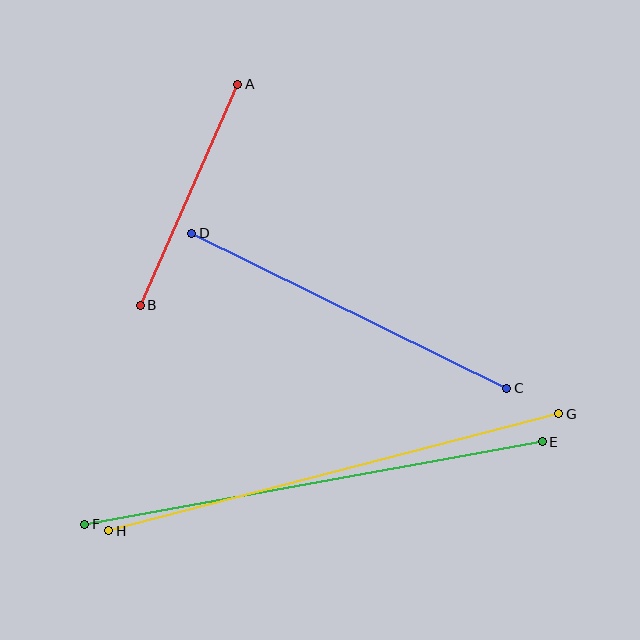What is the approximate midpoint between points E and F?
The midpoint is at approximately (314, 483) pixels.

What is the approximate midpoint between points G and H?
The midpoint is at approximately (334, 472) pixels.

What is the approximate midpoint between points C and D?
The midpoint is at approximately (349, 311) pixels.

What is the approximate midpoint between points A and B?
The midpoint is at approximately (189, 195) pixels.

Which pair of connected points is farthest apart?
Points E and F are farthest apart.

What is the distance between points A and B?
The distance is approximately 242 pixels.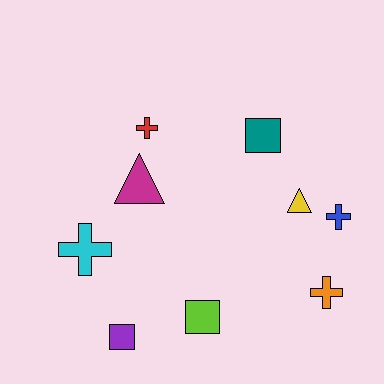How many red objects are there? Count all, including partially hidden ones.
There is 1 red object.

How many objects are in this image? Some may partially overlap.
There are 9 objects.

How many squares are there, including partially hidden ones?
There are 3 squares.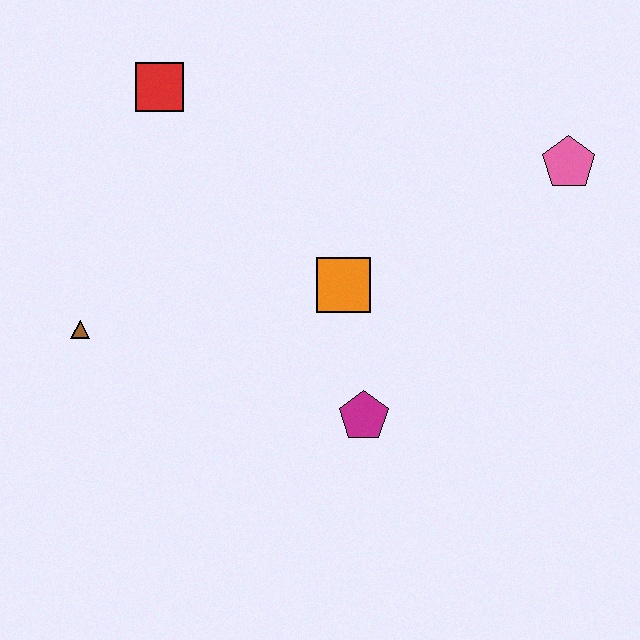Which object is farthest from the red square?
The pink pentagon is farthest from the red square.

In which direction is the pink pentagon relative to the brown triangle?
The pink pentagon is to the right of the brown triangle.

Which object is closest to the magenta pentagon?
The orange square is closest to the magenta pentagon.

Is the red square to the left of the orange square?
Yes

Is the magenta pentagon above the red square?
No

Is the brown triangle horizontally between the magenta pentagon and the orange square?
No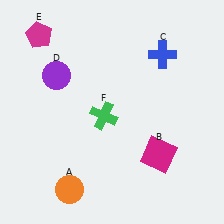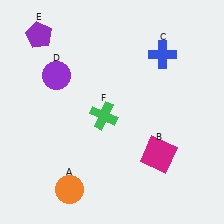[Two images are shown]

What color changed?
The pentagon (E) changed from magenta in Image 1 to purple in Image 2.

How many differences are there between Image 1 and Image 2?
There is 1 difference between the two images.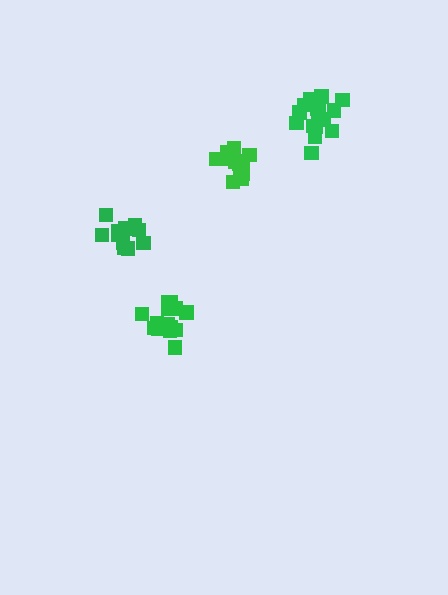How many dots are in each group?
Group 1: 14 dots, Group 2: 13 dots, Group 3: 18 dots, Group 4: 16 dots (61 total).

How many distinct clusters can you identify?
There are 4 distinct clusters.